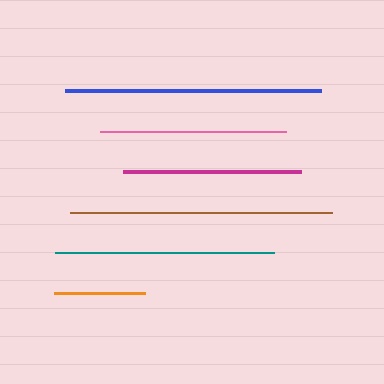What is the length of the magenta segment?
The magenta segment is approximately 178 pixels long.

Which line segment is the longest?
The brown line is the longest at approximately 262 pixels.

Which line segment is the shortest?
The orange line is the shortest at approximately 91 pixels.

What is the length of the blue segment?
The blue segment is approximately 256 pixels long.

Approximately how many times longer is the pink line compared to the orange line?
The pink line is approximately 2.1 times the length of the orange line.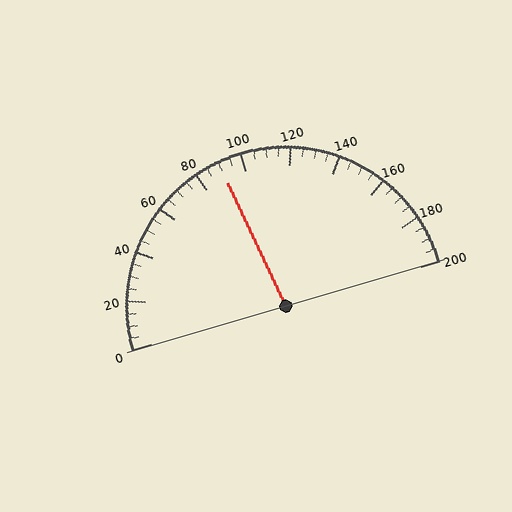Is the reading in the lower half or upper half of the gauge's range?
The reading is in the lower half of the range (0 to 200).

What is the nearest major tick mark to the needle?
The nearest major tick mark is 80.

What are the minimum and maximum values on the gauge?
The gauge ranges from 0 to 200.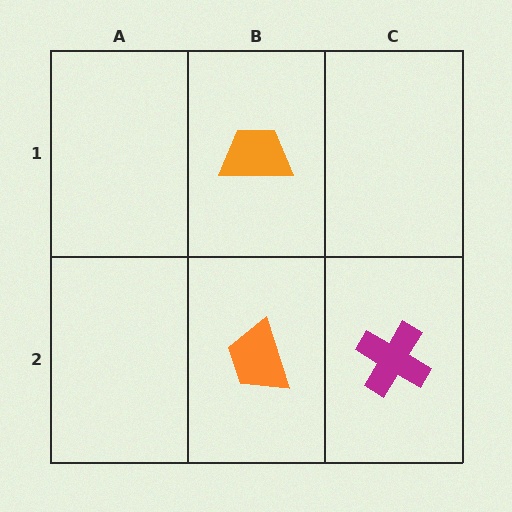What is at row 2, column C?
A magenta cross.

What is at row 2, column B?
An orange trapezoid.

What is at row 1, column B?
An orange trapezoid.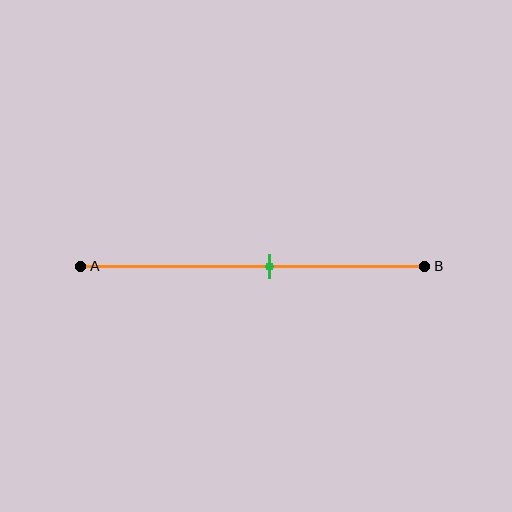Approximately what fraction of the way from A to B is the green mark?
The green mark is approximately 55% of the way from A to B.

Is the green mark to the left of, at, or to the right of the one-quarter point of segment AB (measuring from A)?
The green mark is to the right of the one-quarter point of segment AB.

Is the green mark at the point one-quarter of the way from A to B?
No, the mark is at about 55% from A, not at the 25% one-quarter point.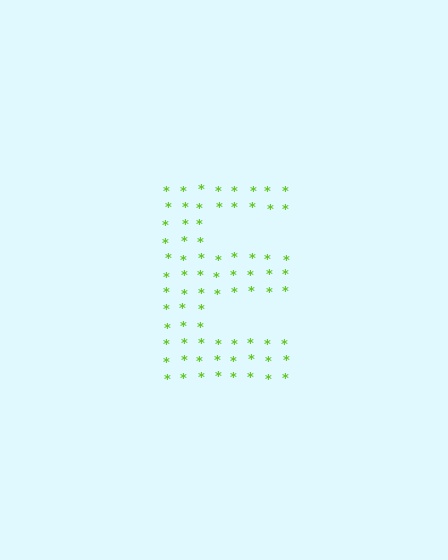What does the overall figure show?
The overall figure shows the letter E.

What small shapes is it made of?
It is made of small asterisks.